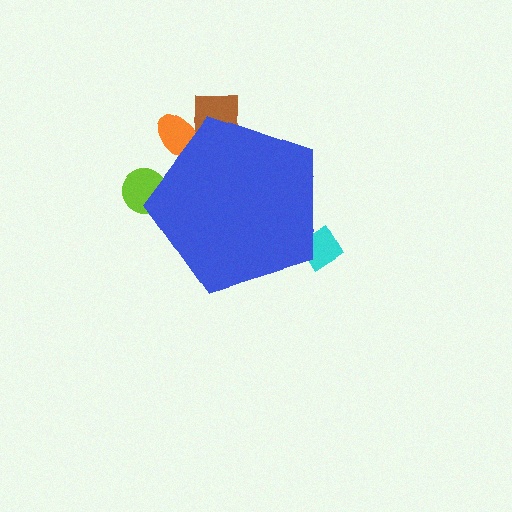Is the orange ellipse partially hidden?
Yes, the orange ellipse is partially hidden behind the blue pentagon.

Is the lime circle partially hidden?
Yes, the lime circle is partially hidden behind the blue pentagon.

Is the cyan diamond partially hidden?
Yes, the cyan diamond is partially hidden behind the blue pentagon.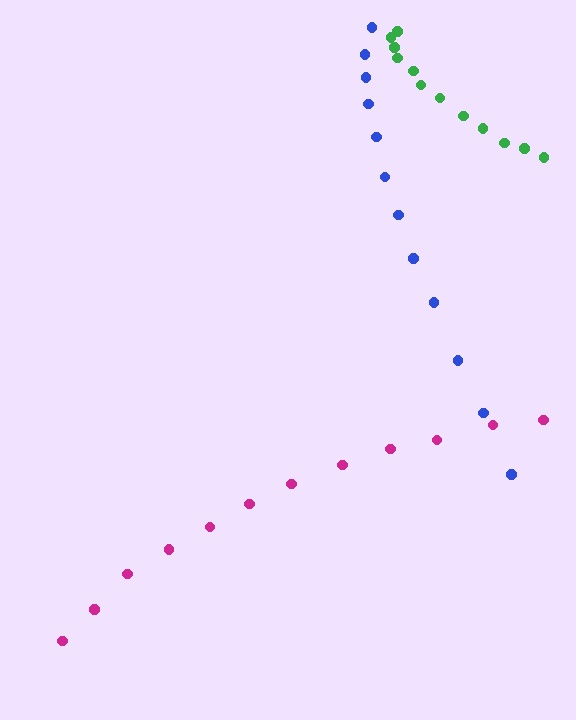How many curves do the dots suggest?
There are 3 distinct paths.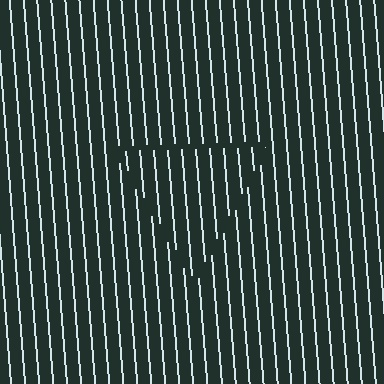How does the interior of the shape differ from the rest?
The interior of the shape contains the same grating, shifted by half a period — the contour is defined by the phase discontinuity where line-ends from the inner and outer gratings abut.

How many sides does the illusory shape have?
3 sides — the line-ends trace a triangle.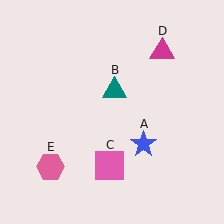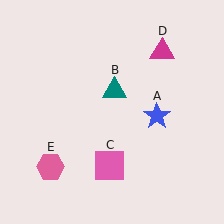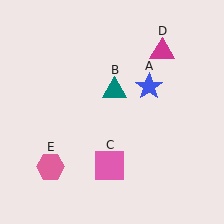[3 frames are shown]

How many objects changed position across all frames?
1 object changed position: blue star (object A).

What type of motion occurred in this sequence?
The blue star (object A) rotated counterclockwise around the center of the scene.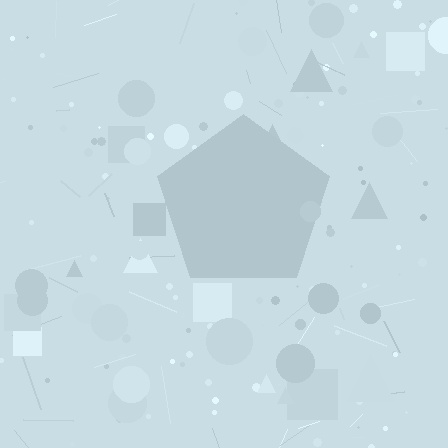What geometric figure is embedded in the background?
A pentagon is embedded in the background.